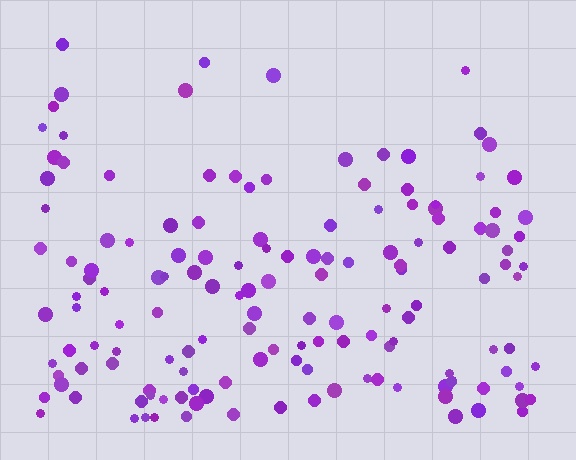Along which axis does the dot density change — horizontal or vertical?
Vertical.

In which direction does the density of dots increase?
From top to bottom, with the bottom side densest.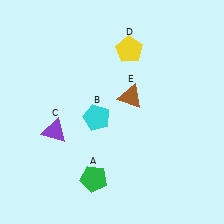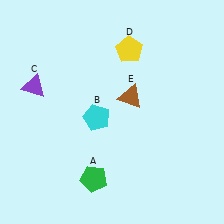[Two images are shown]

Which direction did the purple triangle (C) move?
The purple triangle (C) moved up.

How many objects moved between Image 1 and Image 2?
1 object moved between the two images.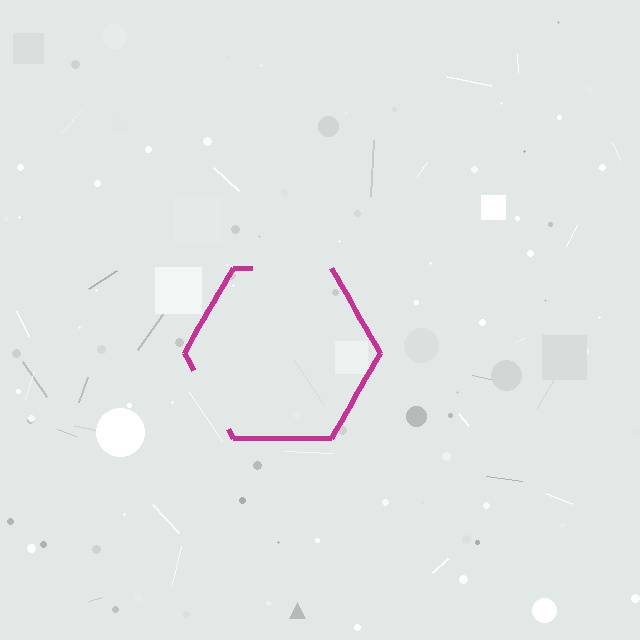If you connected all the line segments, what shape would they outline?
They would outline a hexagon.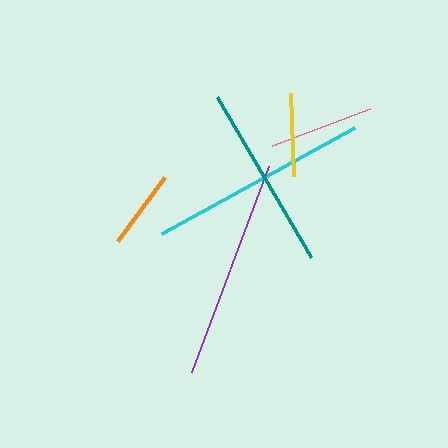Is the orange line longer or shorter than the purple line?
The purple line is longer than the orange line.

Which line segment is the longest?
The cyan line is the longest at approximately 220 pixels.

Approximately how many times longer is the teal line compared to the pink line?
The teal line is approximately 1.8 times the length of the pink line.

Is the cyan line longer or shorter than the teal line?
The cyan line is longer than the teal line.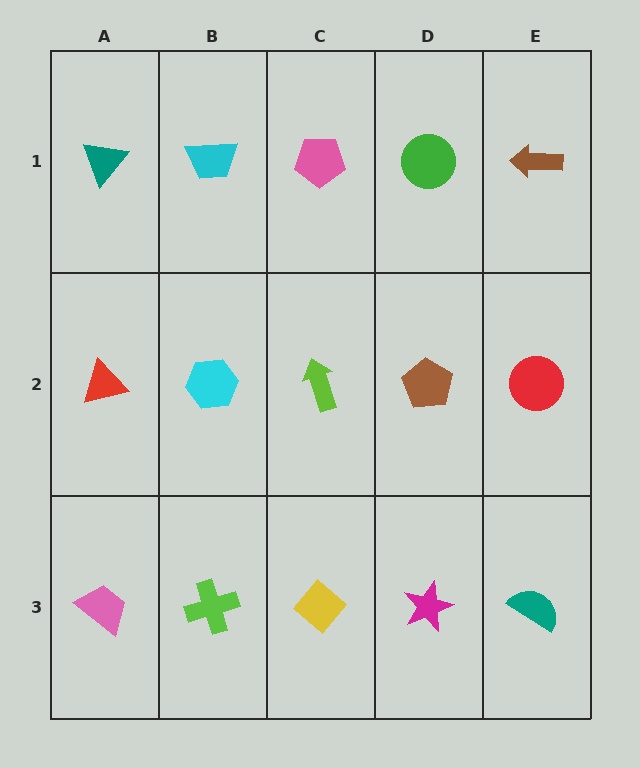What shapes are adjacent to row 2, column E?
A brown arrow (row 1, column E), a teal semicircle (row 3, column E), a brown pentagon (row 2, column D).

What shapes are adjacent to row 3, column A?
A red triangle (row 2, column A), a lime cross (row 3, column B).